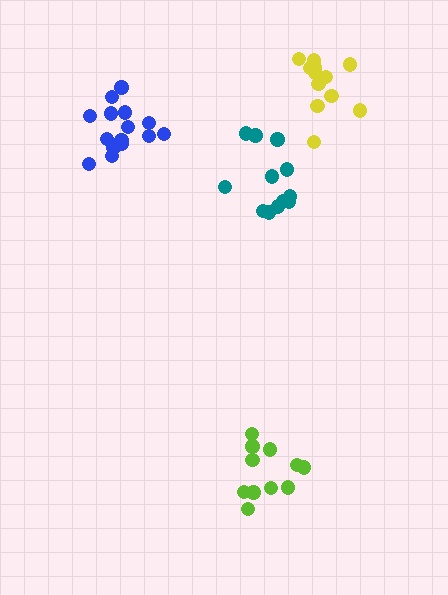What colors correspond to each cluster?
The clusters are colored: blue, lime, teal, yellow.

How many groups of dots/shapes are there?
There are 4 groups.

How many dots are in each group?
Group 1: 15 dots, Group 2: 11 dots, Group 3: 12 dots, Group 4: 12 dots (50 total).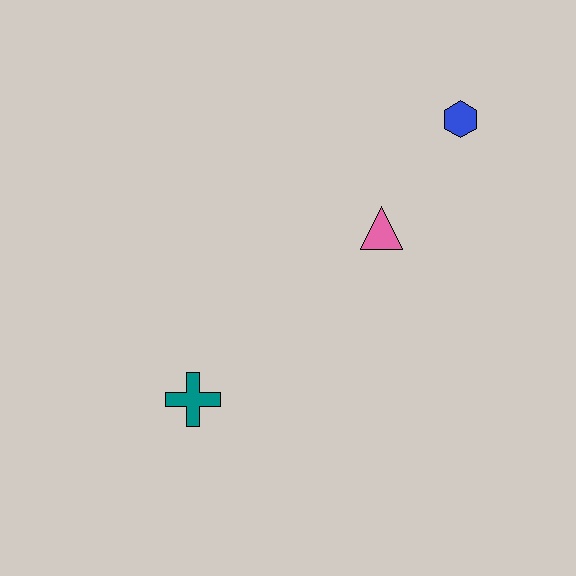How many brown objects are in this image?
There are no brown objects.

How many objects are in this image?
There are 3 objects.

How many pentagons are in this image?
There are no pentagons.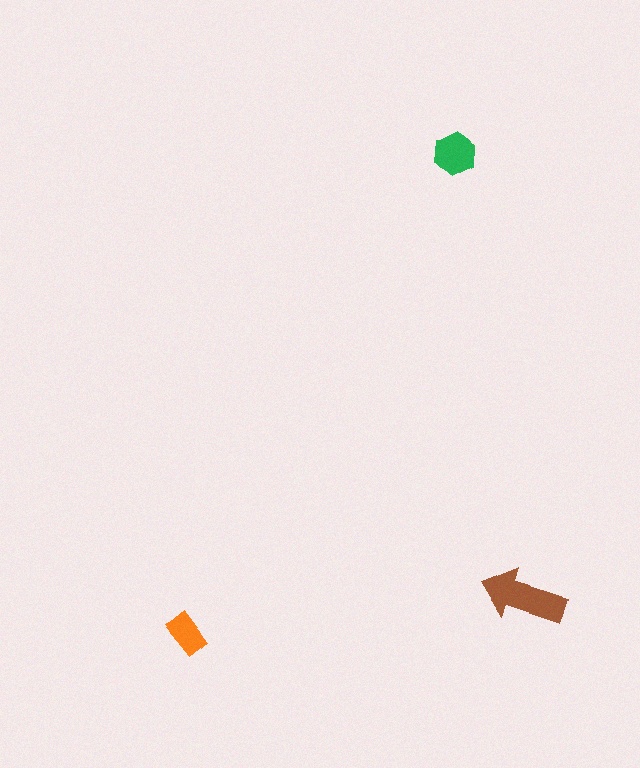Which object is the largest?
The brown arrow.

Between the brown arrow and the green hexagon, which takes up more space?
The brown arrow.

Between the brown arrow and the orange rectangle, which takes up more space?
The brown arrow.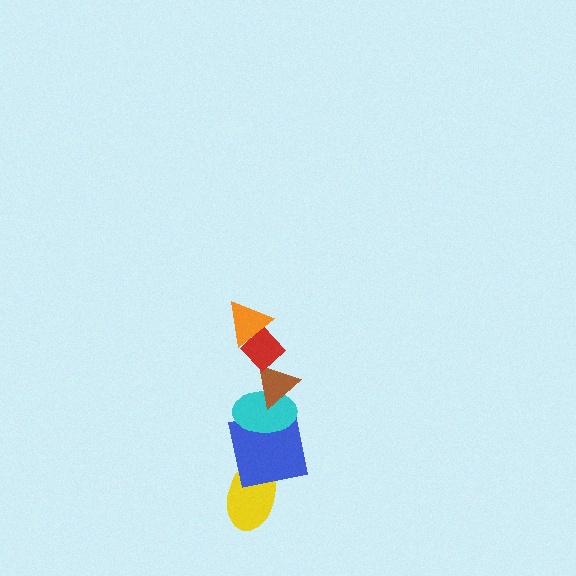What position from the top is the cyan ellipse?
The cyan ellipse is 4th from the top.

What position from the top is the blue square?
The blue square is 5th from the top.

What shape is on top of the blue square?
The cyan ellipse is on top of the blue square.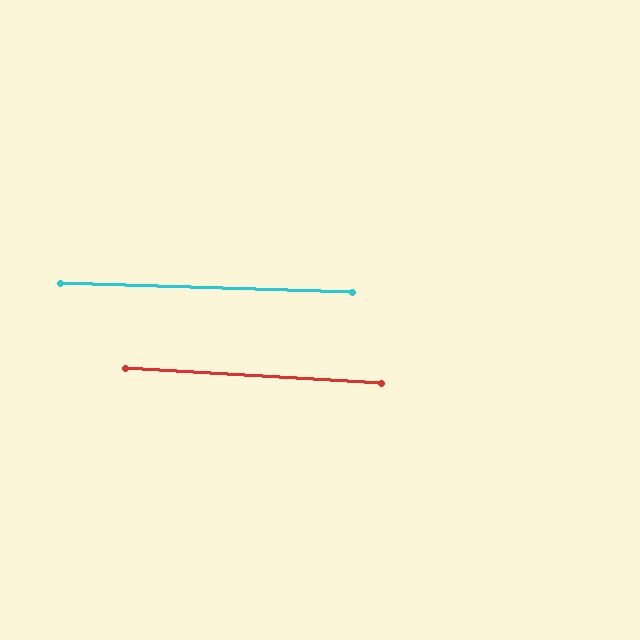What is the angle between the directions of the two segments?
Approximately 2 degrees.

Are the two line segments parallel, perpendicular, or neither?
Parallel — their directions differ by only 1.6°.